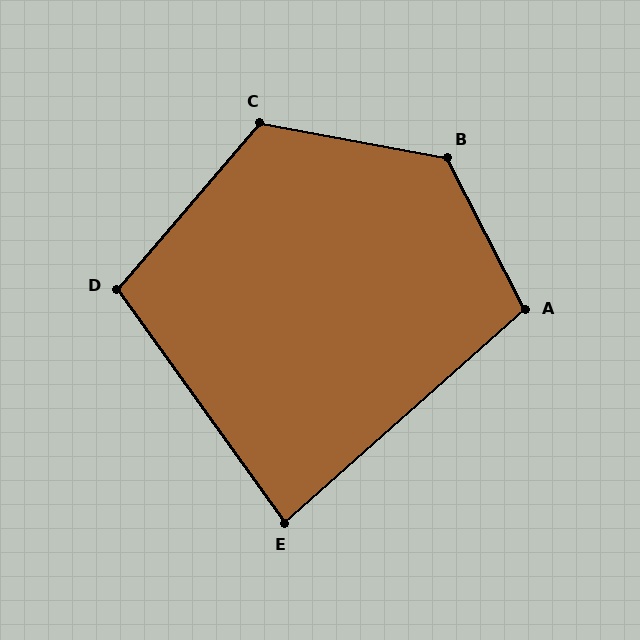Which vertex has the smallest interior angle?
E, at approximately 84 degrees.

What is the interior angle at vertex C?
Approximately 120 degrees (obtuse).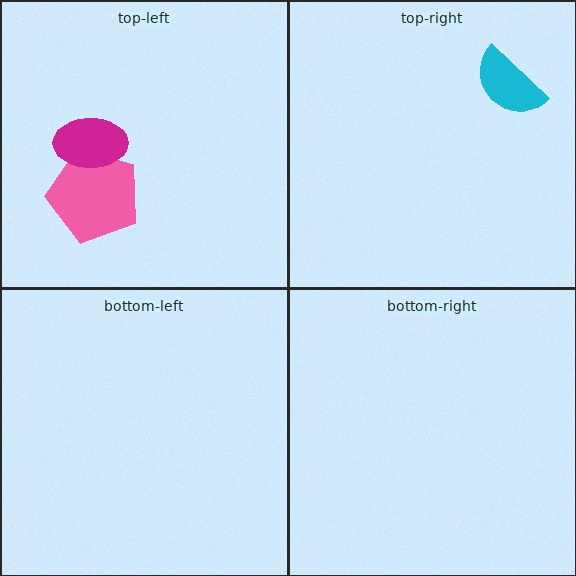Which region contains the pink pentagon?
The top-left region.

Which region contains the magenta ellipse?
The top-left region.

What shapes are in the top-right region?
The cyan semicircle.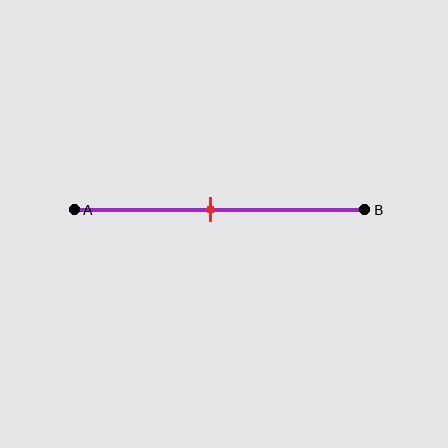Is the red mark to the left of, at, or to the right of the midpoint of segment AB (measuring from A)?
The red mark is approximately at the midpoint of segment AB.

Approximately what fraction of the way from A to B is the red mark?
The red mark is approximately 45% of the way from A to B.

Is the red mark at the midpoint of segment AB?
Yes, the mark is approximately at the midpoint.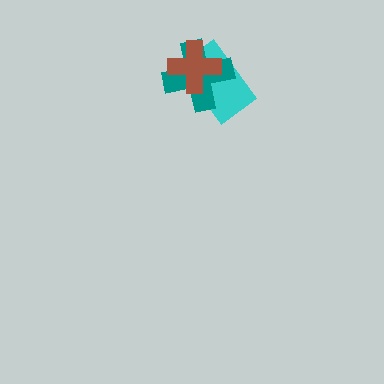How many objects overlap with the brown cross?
2 objects overlap with the brown cross.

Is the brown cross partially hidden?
No, no other shape covers it.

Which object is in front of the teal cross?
The brown cross is in front of the teal cross.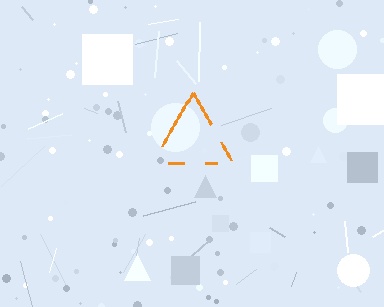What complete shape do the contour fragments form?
The contour fragments form a triangle.